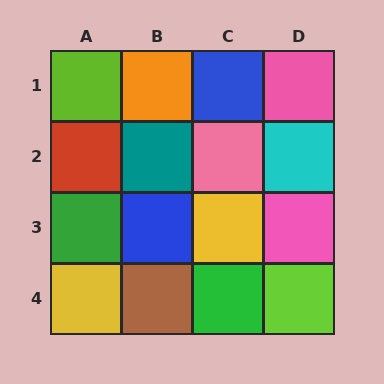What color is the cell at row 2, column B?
Teal.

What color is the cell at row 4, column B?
Brown.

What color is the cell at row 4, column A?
Yellow.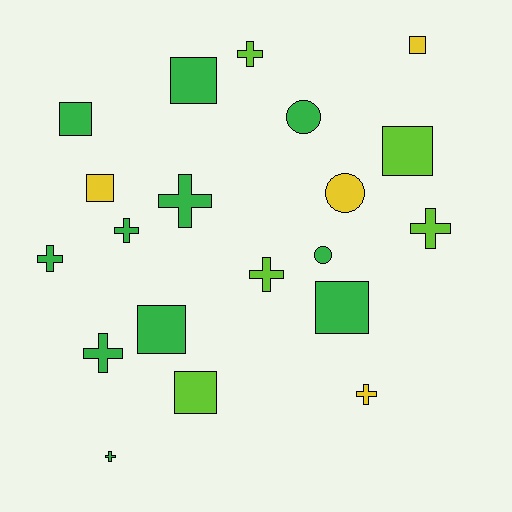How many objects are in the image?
There are 20 objects.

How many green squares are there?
There are 4 green squares.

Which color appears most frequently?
Green, with 11 objects.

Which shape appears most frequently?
Cross, with 9 objects.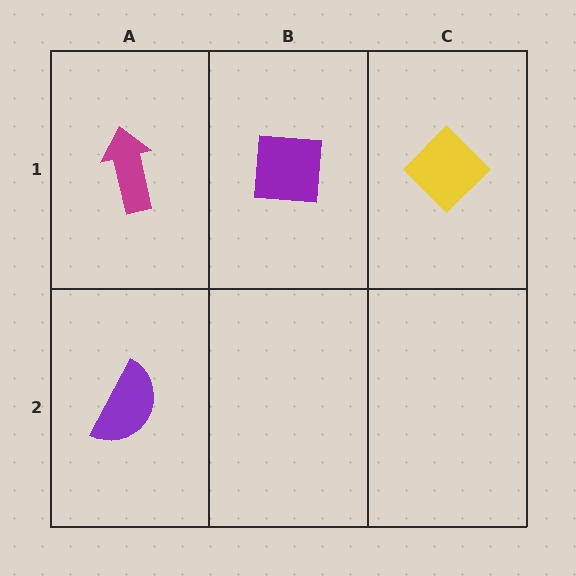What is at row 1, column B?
A purple square.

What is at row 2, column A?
A purple semicircle.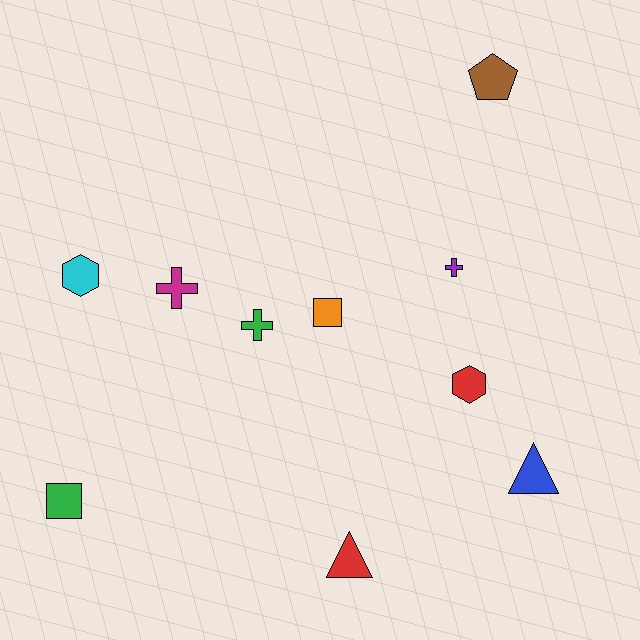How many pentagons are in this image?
There is 1 pentagon.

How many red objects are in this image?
There are 2 red objects.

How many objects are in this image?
There are 10 objects.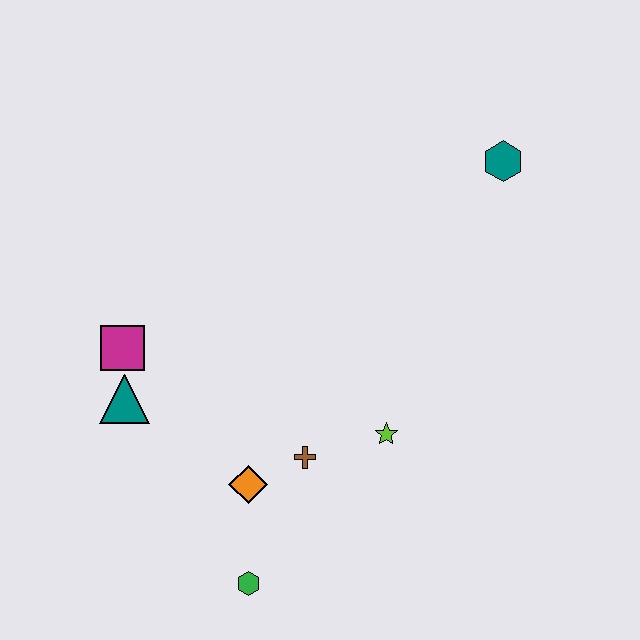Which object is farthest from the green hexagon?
The teal hexagon is farthest from the green hexagon.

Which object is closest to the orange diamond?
The brown cross is closest to the orange diamond.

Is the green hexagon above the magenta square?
No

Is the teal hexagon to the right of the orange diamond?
Yes